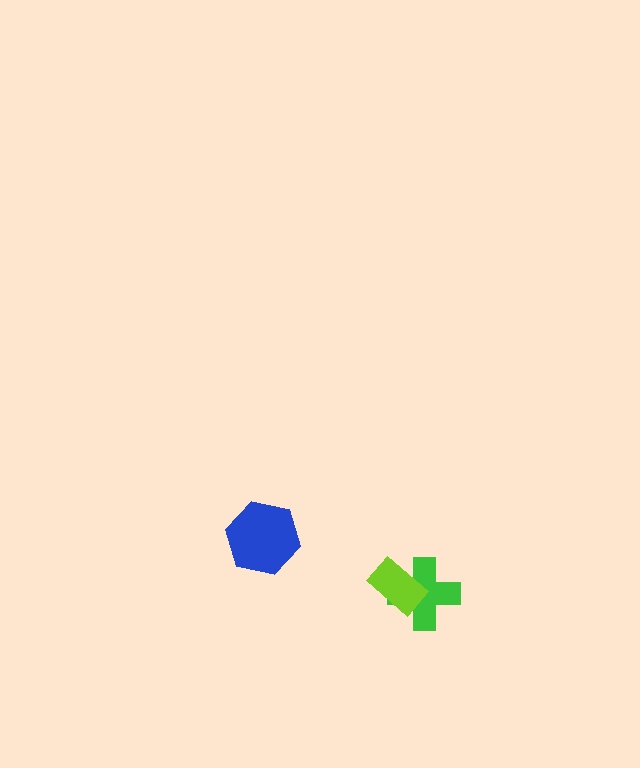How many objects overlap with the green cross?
1 object overlaps with the green cross.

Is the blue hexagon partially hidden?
No, no other shape covers it.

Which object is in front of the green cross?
The lime rectangle is in front of the green cross.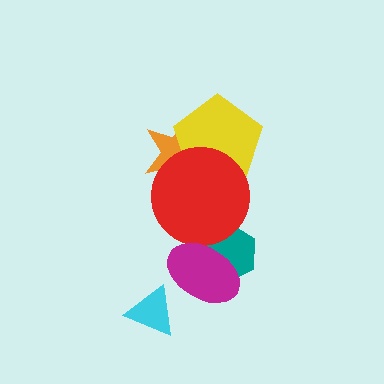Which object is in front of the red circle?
The magenta ellipse is in front of the red circle.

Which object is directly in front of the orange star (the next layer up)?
The yellow pentagon is directly in front of the orange star.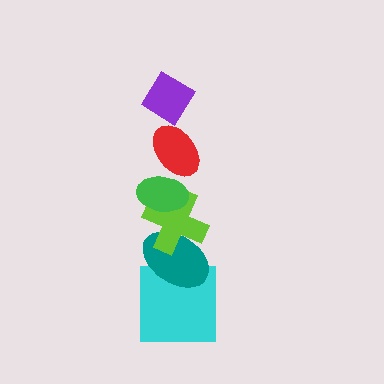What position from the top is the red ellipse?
The red ellipse is 2nd from the top.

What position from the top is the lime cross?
The lime cross is 4th from the top.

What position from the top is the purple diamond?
The purple diamond is 1st from the top.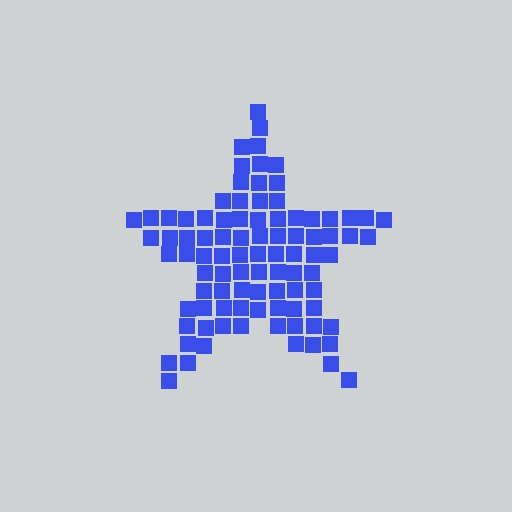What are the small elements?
The small elements are squares.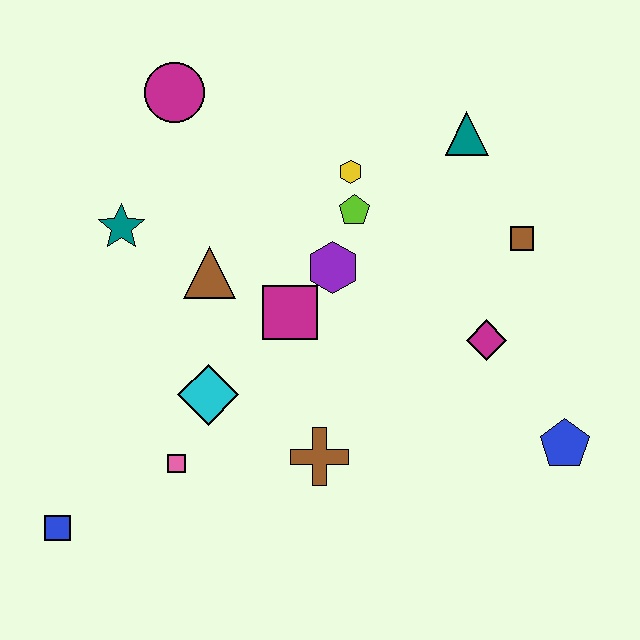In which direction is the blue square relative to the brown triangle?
The blue square is below the brown triangle.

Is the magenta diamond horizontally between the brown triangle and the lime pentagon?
No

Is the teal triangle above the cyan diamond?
Yes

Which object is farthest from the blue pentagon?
The magenta circle is farthest from the blue pentagon.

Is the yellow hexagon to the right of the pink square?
Yes